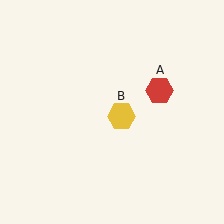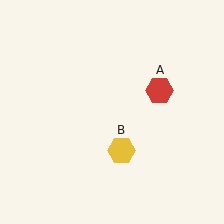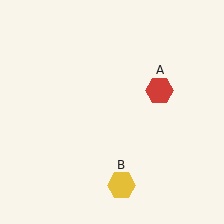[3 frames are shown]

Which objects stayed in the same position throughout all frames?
Red hexagon (object A) remained stationary.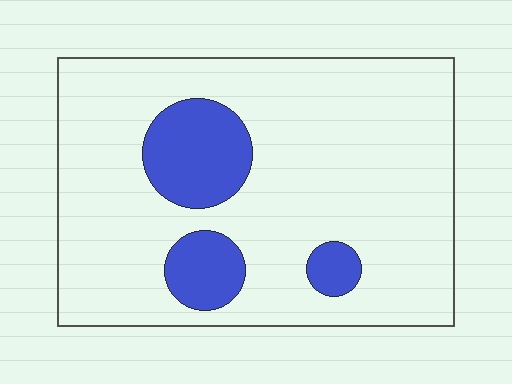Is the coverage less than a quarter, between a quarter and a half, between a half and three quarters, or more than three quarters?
Less than a quarter.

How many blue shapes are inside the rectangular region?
3.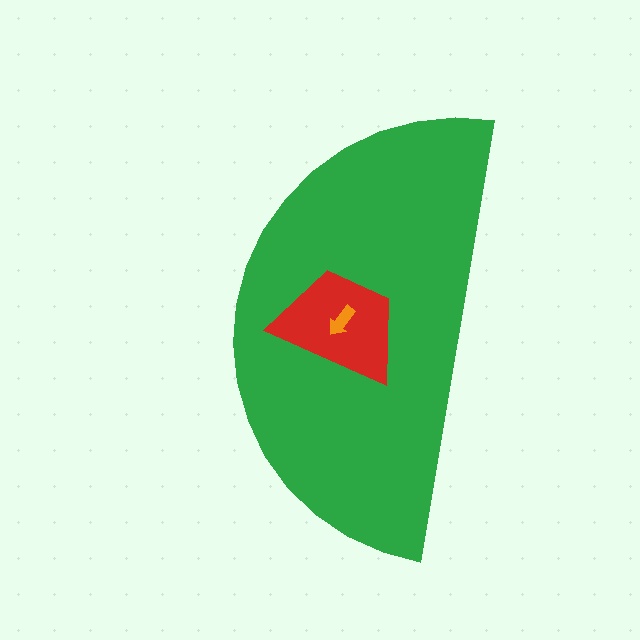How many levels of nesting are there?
3.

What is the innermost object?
The orange arrow.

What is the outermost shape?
The green semicircle.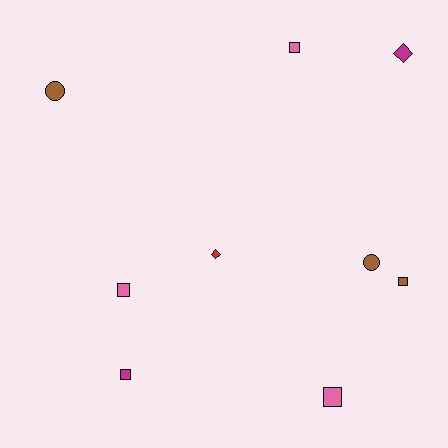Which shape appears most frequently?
Square, with 5 objects.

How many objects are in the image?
There are 9 objects.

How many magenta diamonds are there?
There is 1 magenta diamond.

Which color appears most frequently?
Pink, with 3 objects.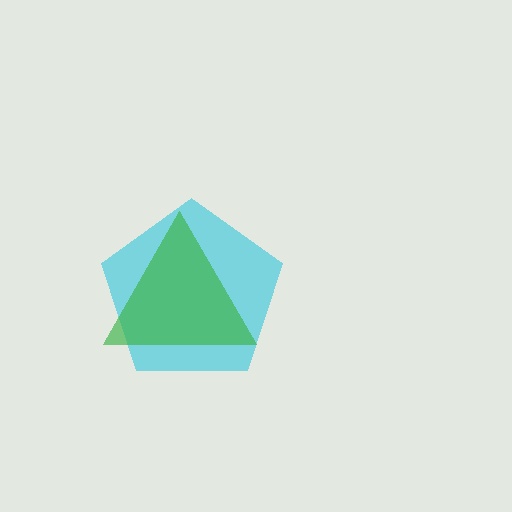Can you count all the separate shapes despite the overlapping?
Yes, there are 2 separate shapes.